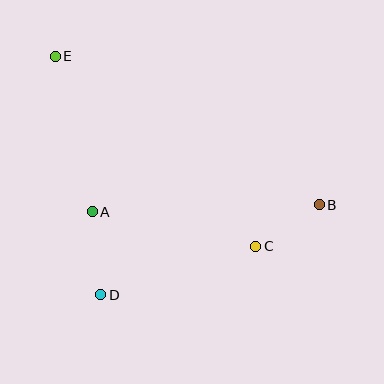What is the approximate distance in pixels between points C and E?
The distance between C and E is approximately 276 pixels.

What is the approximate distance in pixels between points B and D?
The distance between B and D is approximately 236 pixels.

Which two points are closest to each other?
Points B and C are closest to each other.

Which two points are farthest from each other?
Points B and E are farthest from each other.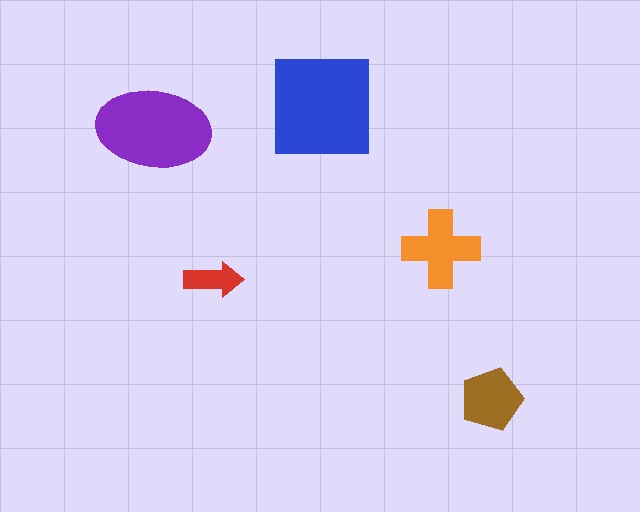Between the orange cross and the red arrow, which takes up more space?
The orange cross.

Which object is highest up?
The blue square is topmost.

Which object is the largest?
The blue square.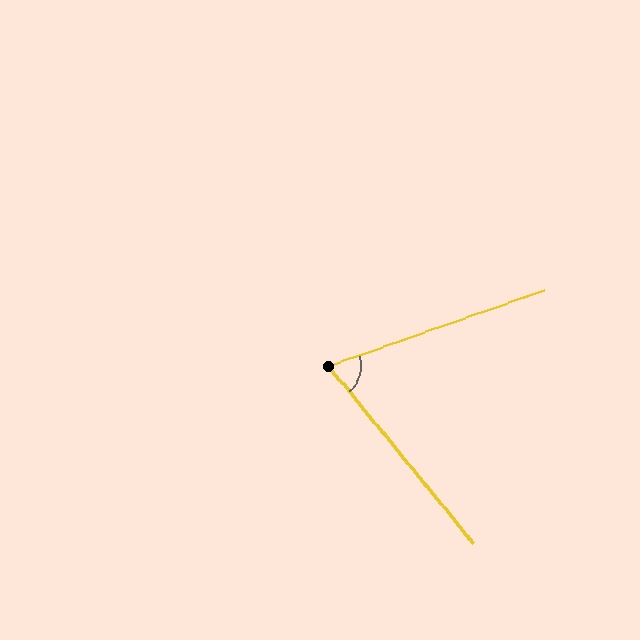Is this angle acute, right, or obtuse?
It is acute.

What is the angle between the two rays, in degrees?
Approximately 70 degrees.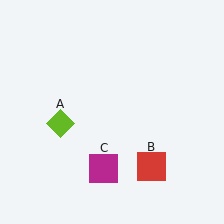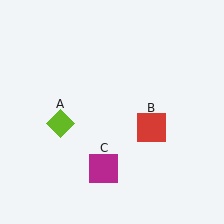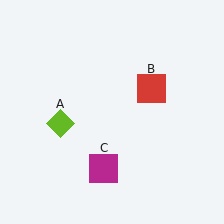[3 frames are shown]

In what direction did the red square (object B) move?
The red square (object B) moved up.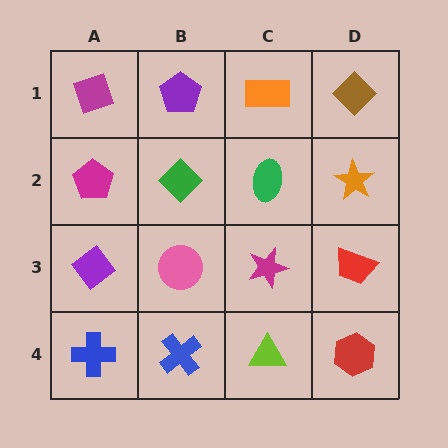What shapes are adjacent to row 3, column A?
A magenta pentagon (row 2, column A), a blue cross (row 4, column A), a pink circle (row 3, column B).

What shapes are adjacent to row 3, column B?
A green diamond (row 2, column B), a blue cross (row 4, column B), a purple diamond (row 3, column A), a magenta star (row 3, column C).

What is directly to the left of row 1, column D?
An orange rectangle.